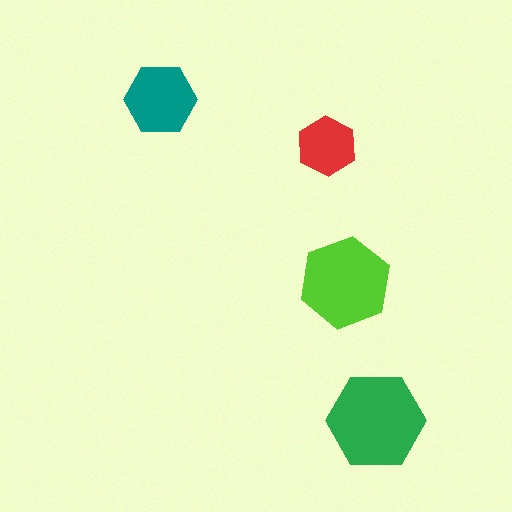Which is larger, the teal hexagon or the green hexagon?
The green one.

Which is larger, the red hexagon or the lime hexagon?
The lime one.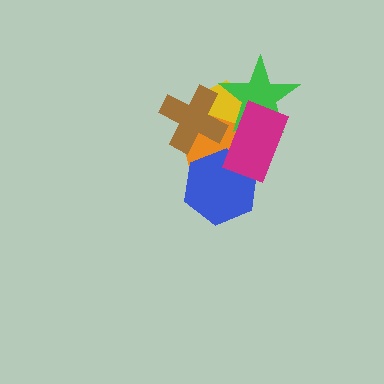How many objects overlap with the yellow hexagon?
4 objects overlap with the yellow hexagon.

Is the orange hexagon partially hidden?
Yes, it is partially covered by another shape.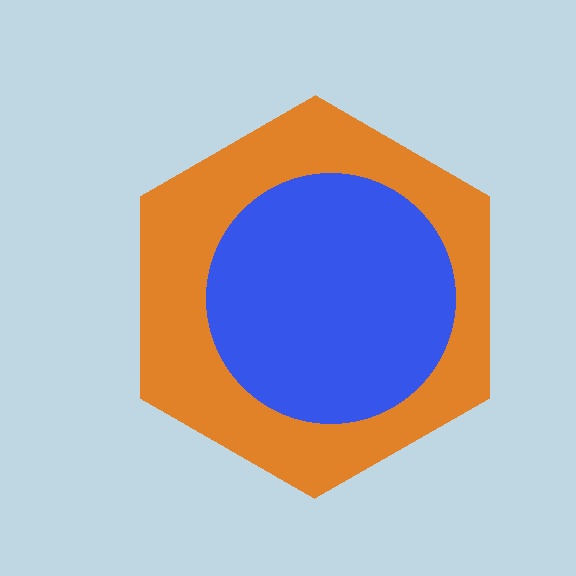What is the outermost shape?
The orange hexagon.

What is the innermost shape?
The blue circle.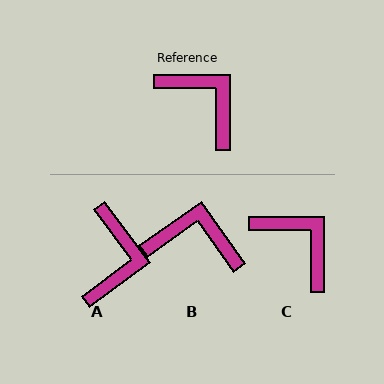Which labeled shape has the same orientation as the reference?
C.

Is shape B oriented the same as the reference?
No, it is off by about 35 degrees.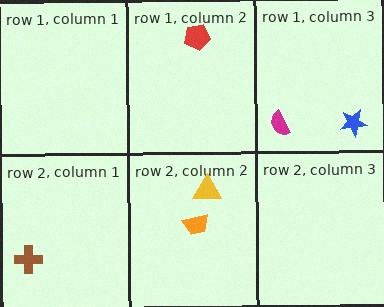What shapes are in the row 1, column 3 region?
The blue star, the magenta semicircle.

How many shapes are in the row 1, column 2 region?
1.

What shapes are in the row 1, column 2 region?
The red pentagon.